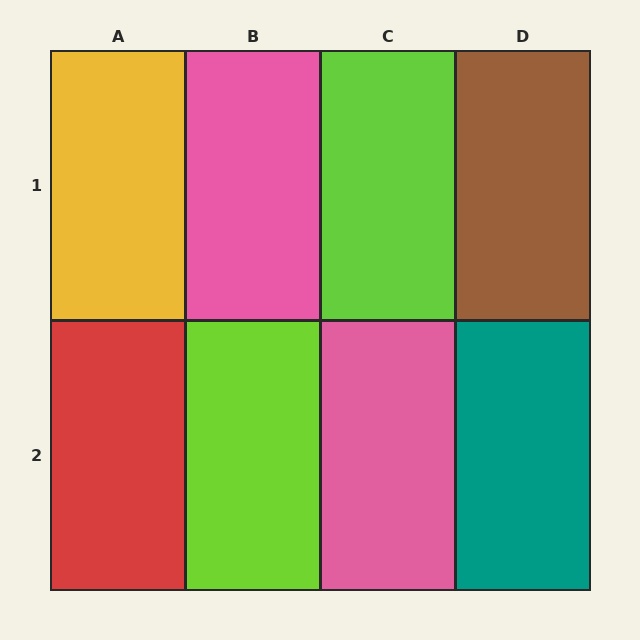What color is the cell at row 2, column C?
Pink.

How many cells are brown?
1 cell is brown.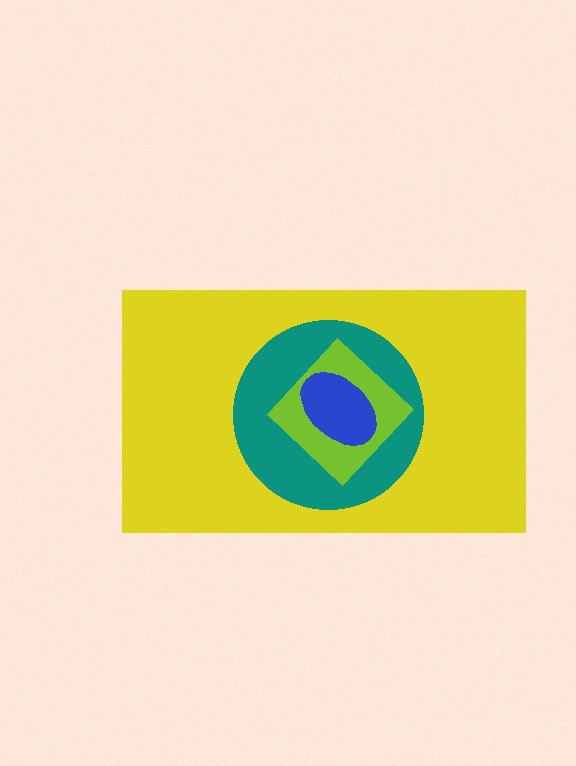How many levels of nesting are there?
4.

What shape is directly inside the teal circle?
The lime diamond.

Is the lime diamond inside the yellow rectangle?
Yes.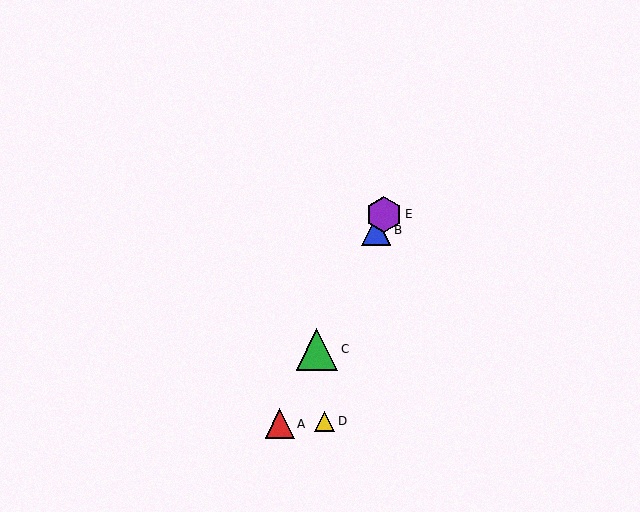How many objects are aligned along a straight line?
4 objects (A, B, C, E) are aligned along a straight line.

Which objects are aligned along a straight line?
Objects A, B, C, E are aligned along a straight line.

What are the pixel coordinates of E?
Object E is at (384, 214).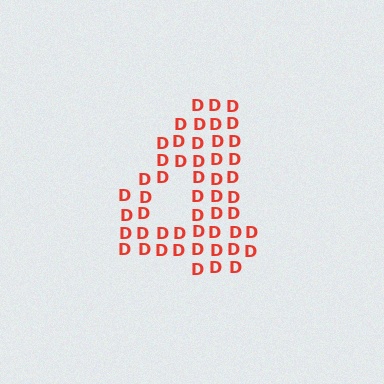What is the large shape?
The large shape is the digit 4.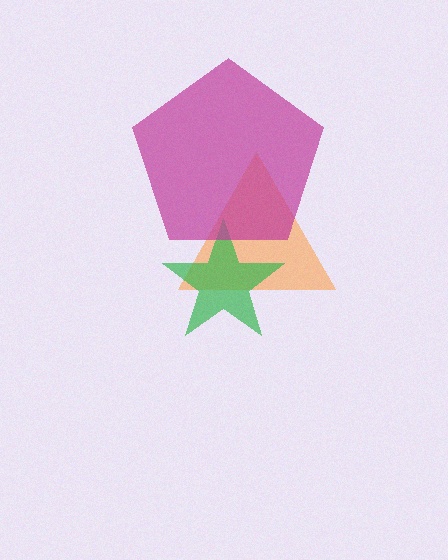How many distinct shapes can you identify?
There are 3 distinct shapes: an orange triangle, a green star, a magenta pentagon.